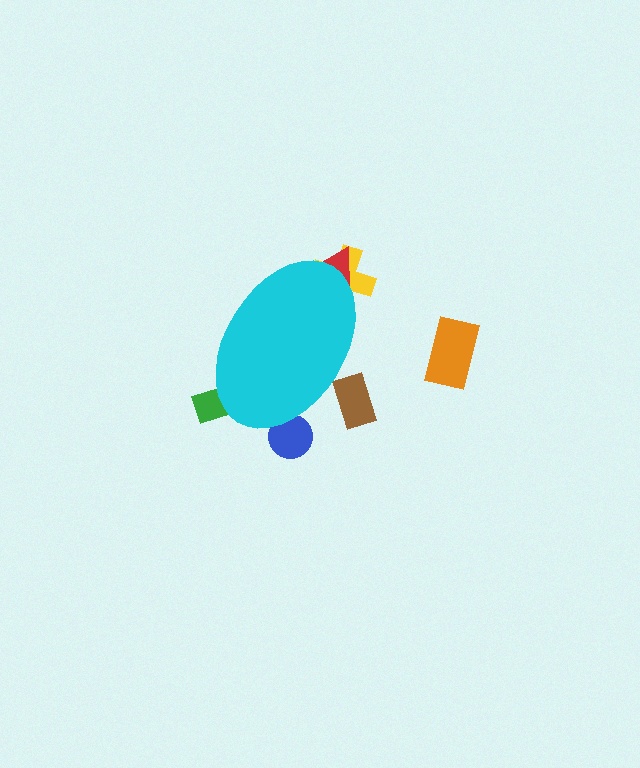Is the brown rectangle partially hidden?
Yes, the brown rectangle is partially hidden behind the cyan ellipse.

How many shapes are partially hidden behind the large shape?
5 shapes are partially hidden.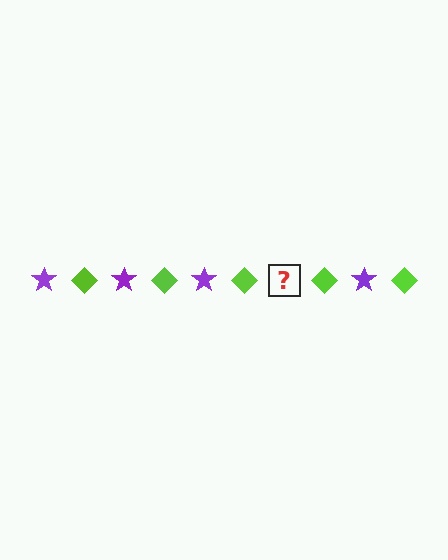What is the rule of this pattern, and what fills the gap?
The rule is that the pattern alternates between purple star and lime diamond. The gap should be filled with a purple star.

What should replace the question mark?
The question mark should be replaced with a purple star.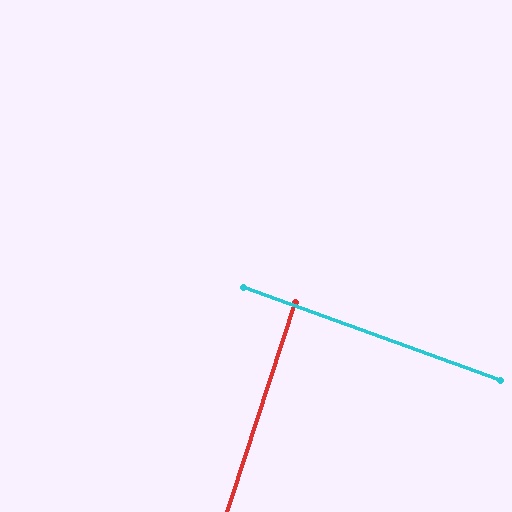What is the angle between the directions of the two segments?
Approximately 88 degrees.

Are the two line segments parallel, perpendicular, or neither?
Perpendicular — they meet at approximately 88°.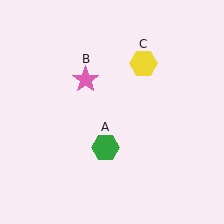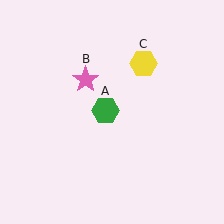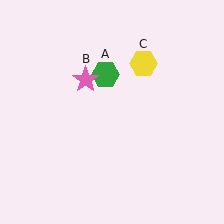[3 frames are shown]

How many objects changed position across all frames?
1 object changed position: green hexagon (object A).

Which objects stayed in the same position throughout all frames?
Pink star (object B) and yellow hexagon (object C) remained stationary.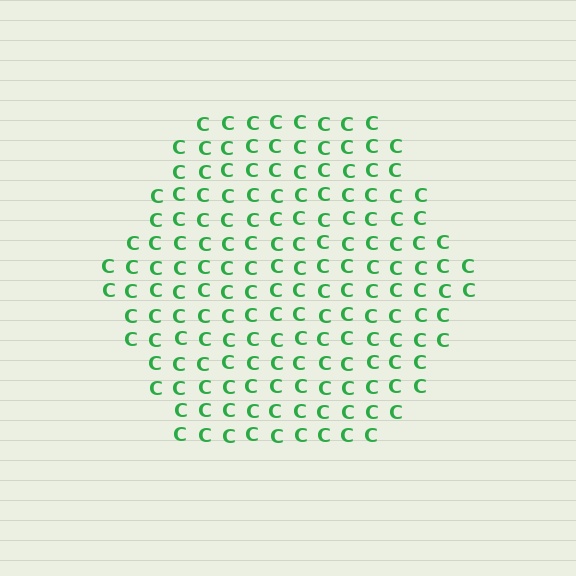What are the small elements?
The small elements are letter C's.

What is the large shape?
The large shape is a hexagon.